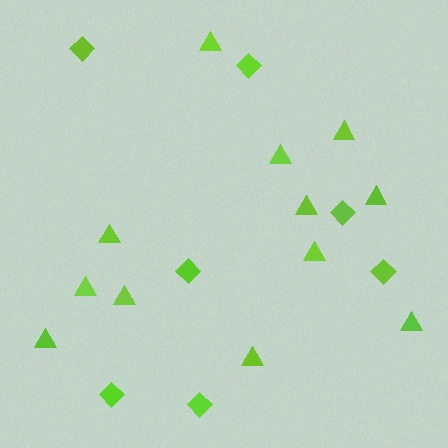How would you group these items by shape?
There are 2 groups: one group of triangles (12) and one group of diamonds (7).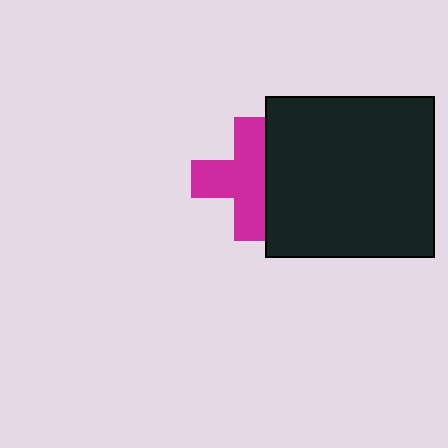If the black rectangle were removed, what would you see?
You would see the complete magenta cross.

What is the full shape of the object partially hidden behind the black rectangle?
The partially hidden object is a magenta cross.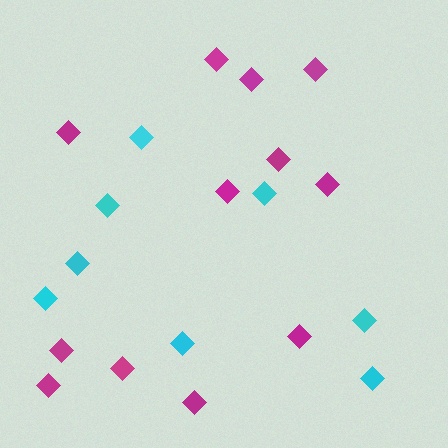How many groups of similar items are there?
There are 2 groups: one group of cyan diamonds (8) and one group of magenta diamonds (12).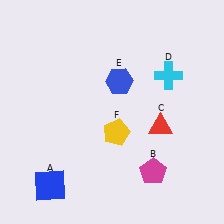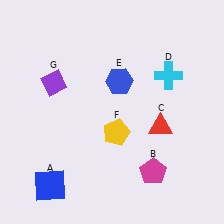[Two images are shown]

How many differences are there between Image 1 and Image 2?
There is 1 difference between the two images.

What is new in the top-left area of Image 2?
A purple diamond (G) was added in the top-left area of Image 2.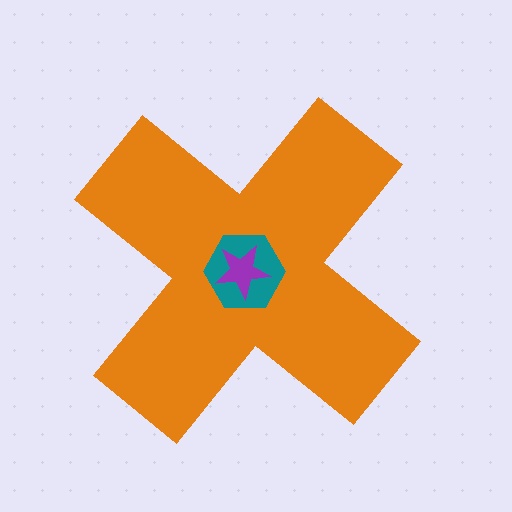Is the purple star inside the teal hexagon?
Yes.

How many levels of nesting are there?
3.